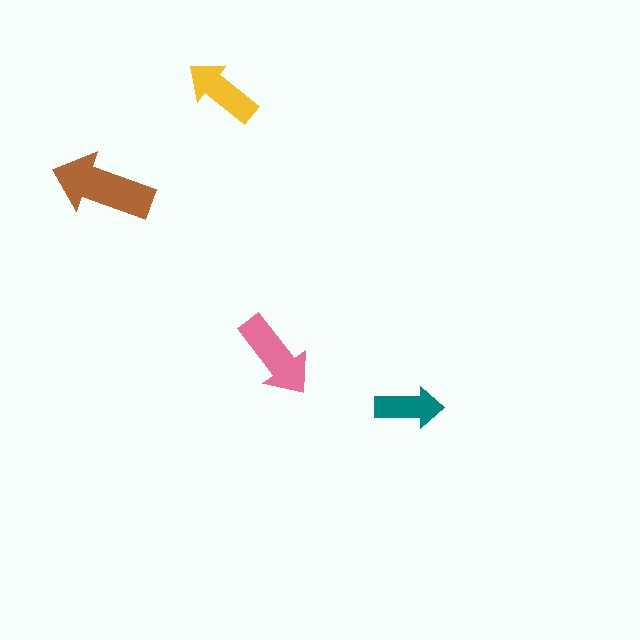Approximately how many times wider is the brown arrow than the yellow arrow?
About 1.5 times wider.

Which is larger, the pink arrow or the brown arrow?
The brown one.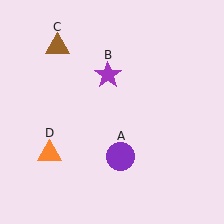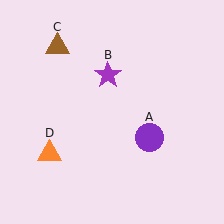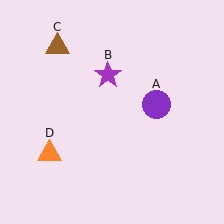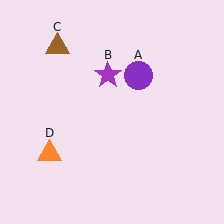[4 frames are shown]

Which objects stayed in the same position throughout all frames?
Purple star (object B) and brown triangle (object C) and orange triangle (object D) remained stationary.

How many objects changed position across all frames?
1 object changed position: purple circle (object A).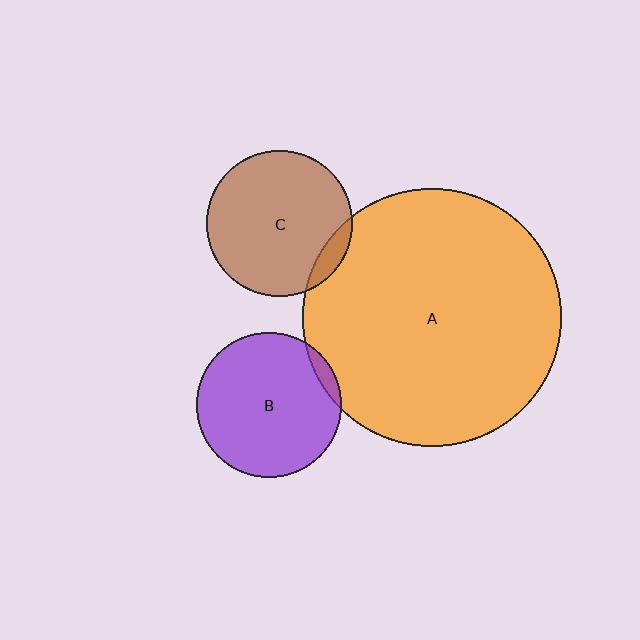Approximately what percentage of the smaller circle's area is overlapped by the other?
Approximately 10%.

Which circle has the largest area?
Circle A (orange).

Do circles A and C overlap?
Yes.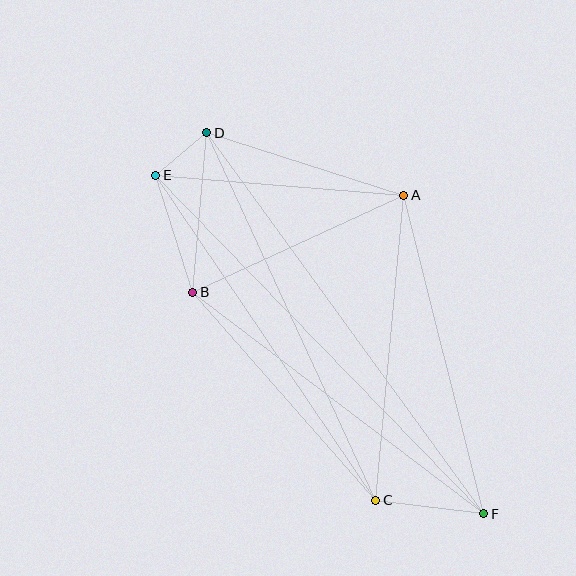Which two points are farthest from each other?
Points E and F are farthest from each other.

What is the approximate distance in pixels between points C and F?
The distance between C and F is approximately 109 pixels.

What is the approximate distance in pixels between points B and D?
The distance between B and D is approximately 160 pixels.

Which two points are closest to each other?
Points D and E are closest to each other.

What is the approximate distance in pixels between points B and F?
The distance between B and F is approximately 366 pixels.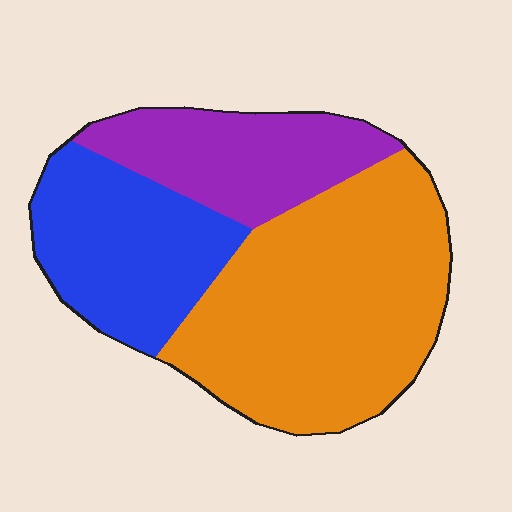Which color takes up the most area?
Orange, at roughly 50%.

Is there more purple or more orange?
Orange.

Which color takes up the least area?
Purple, at roughly 25%.